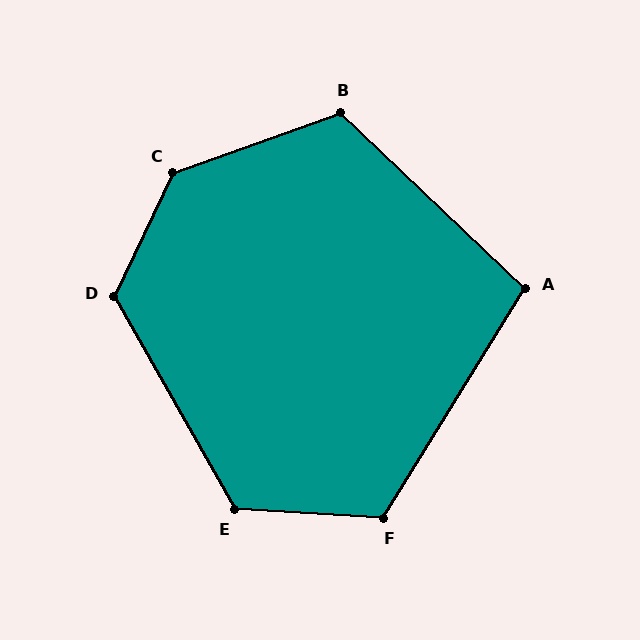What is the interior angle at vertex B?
Approximately 117 degrees (obtuse).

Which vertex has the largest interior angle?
C, at approximately 135 degrees.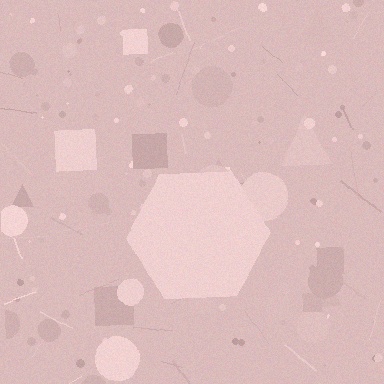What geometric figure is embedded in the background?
A hexagon is embedded in the background.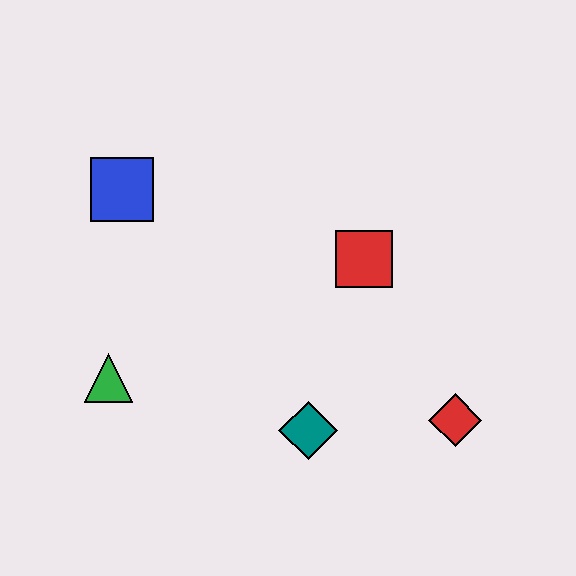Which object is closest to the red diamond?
The teal diamond is closest to the red diamond.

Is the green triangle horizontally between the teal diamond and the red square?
No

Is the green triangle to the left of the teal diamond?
Yes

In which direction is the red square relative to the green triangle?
The red square is to the right of the green triangle.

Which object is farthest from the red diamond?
The blue square is farthest from the red diamond.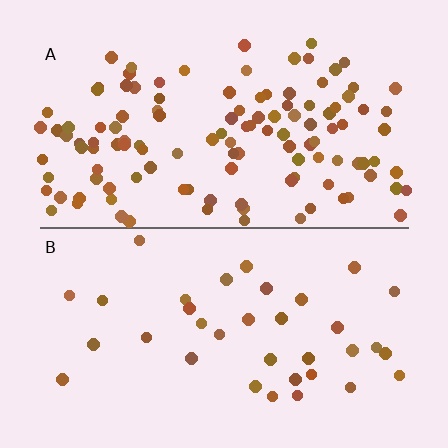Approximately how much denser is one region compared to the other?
Approximately 3.4× — region A over region B.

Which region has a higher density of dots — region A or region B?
A (the top).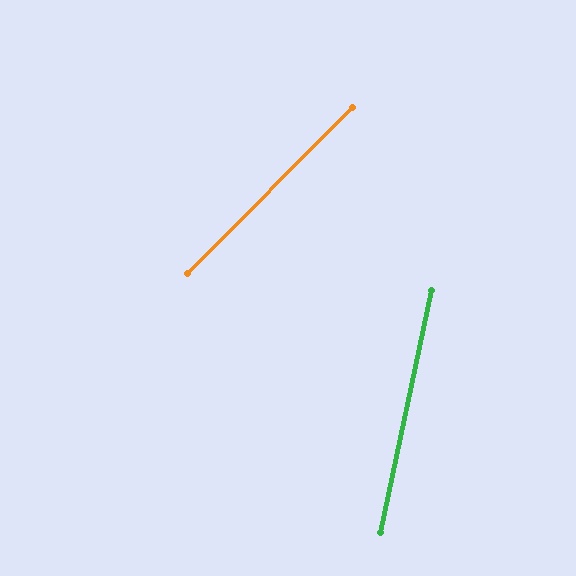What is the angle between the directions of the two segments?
Approximately 33 degrees.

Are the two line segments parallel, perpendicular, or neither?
Neither parallel nor perpendicular — they differ by about 33°.